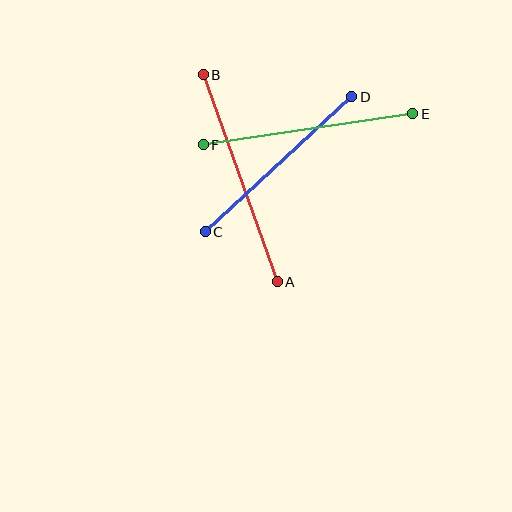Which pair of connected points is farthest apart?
Points A and B are farthest apart.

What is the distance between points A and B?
The distance is approximately 220 pixels.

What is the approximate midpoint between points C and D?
The midpoint is at approximately (279, 164) pixels.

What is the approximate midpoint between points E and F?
The midpoint is at approximately (308, 129) pixels.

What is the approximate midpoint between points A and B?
The midpoint is at approximately (240, 178) pixels.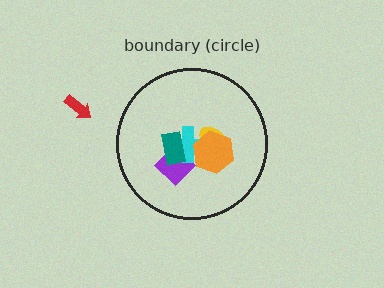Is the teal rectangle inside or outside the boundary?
Inside.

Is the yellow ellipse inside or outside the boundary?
Inside.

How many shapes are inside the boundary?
5 inside, 1 outside.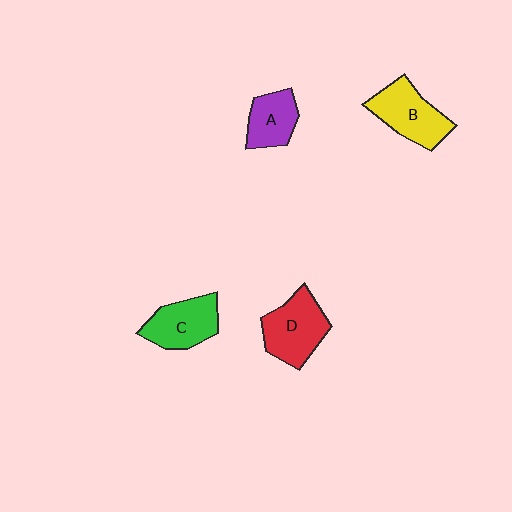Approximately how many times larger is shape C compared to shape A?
Approximately 1.3 times.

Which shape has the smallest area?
Shape A (purple).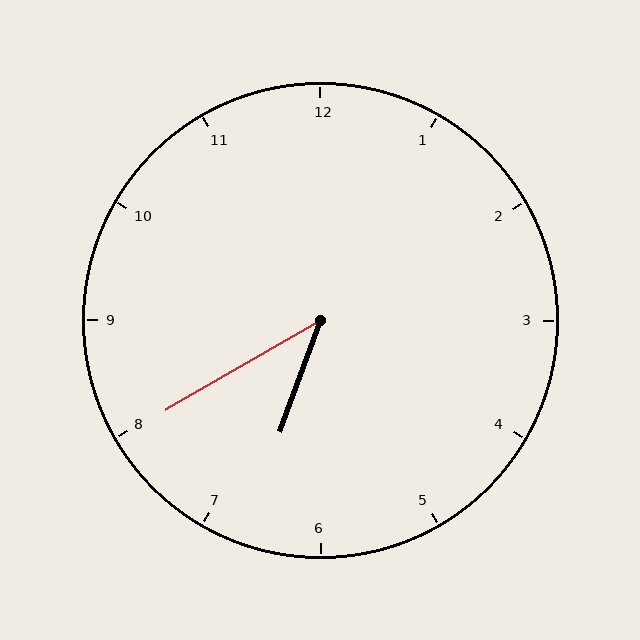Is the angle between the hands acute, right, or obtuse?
It is acute.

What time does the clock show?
6:40.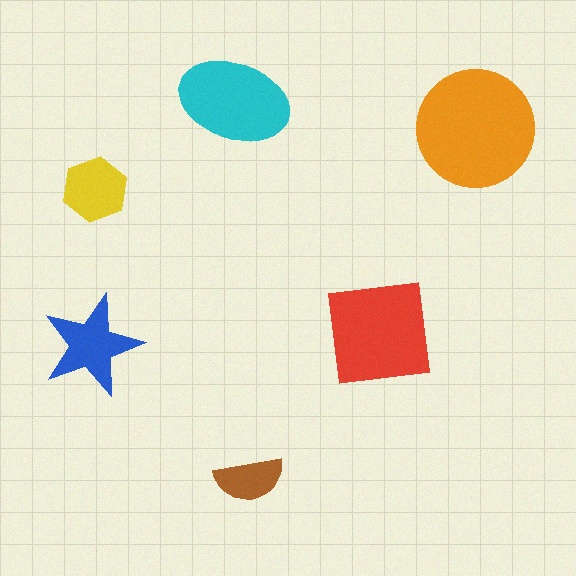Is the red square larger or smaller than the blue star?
Larger.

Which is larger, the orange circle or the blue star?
The orange circle.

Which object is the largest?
The orange circle.